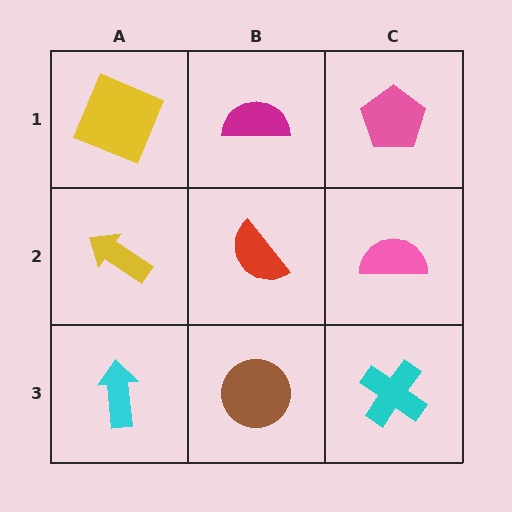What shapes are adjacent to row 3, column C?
A pink semicircle (row 2, column C), a brown circle (row 3, column B).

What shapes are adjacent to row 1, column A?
A yellow arrow (row 2, column A), a magenta semicircle (row 1, column B).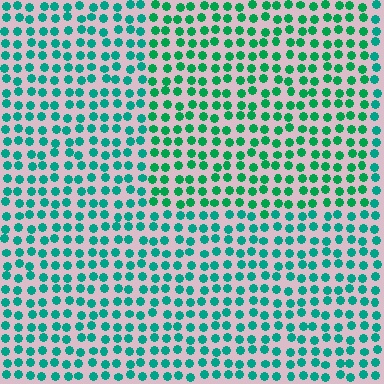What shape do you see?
I see a rectangle.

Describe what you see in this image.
The image is filled with small teal elements in a uniform arrangement. A rectangle-shaped region is visible where the elements are tinted to a slightly different hue, forming a subtle color boundary.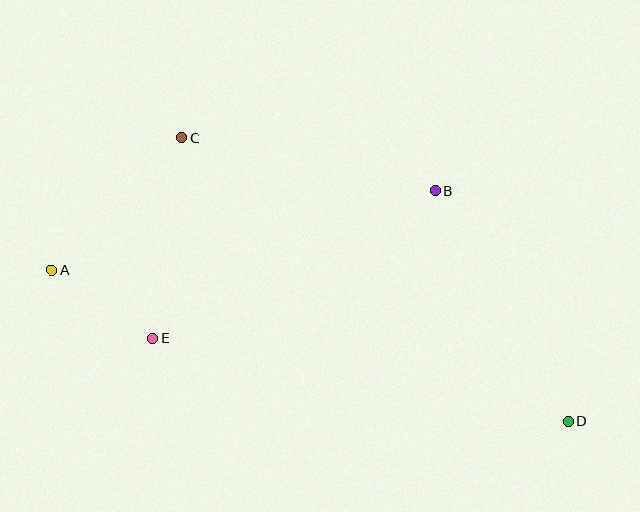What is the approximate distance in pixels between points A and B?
The distance between A and B is approximately 392 pixels.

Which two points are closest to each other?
Points A and E are closest to each other.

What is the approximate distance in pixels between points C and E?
The distance between C and E is approximately 202 pixels.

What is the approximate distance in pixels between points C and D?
The distance between C and D is approximately 479 pixels.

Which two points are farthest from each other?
Points A and D are farthest from each other.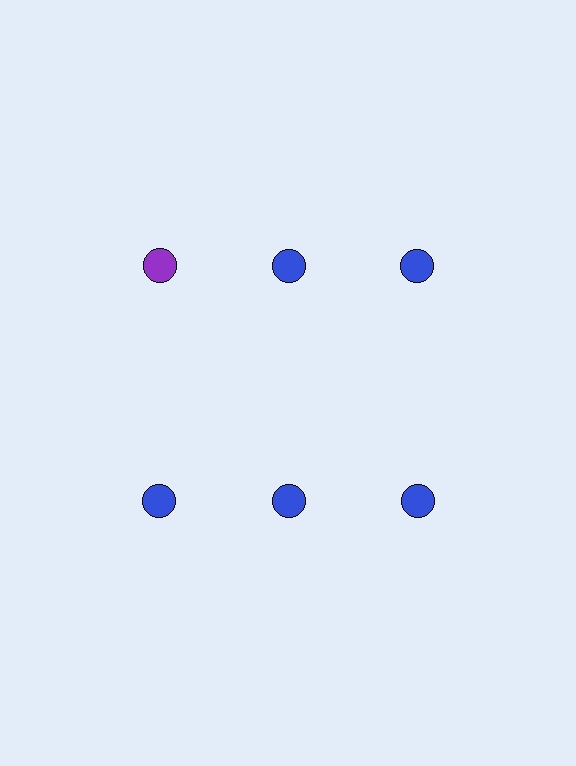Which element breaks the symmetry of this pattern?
The purple circle in the top row, leftmost column breaks the symmetry. All other shapes are blue circles.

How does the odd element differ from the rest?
It has a different color: purple instead of blue.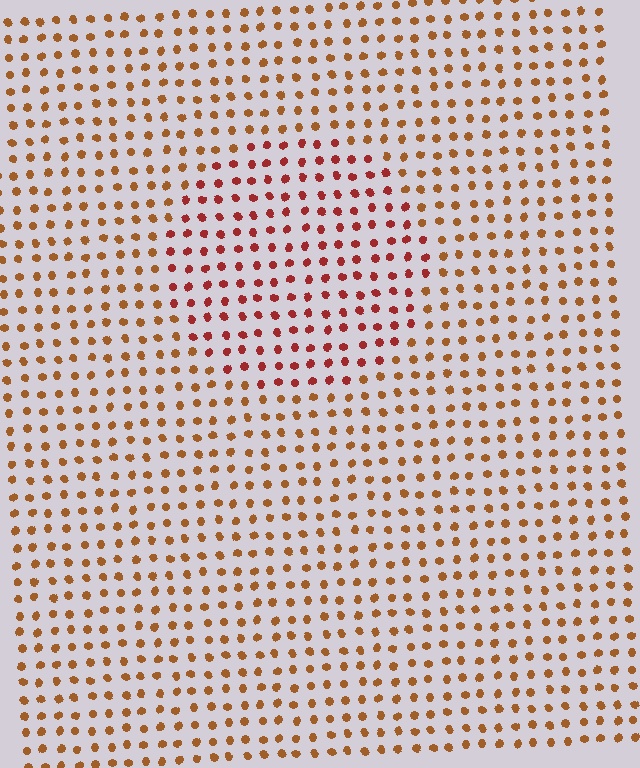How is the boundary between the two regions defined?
The boundary is defined purely by a slight shift in hue (about 30 degrees). Spacing, size, and orientation are identical on both sides.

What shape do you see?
I see a circle.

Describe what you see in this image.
The image is filled with small brown elements in a uniform arrangement. A circle-shaped region is visible where the elements are tinted to a slightly different hue, forming a subtle color boundary.